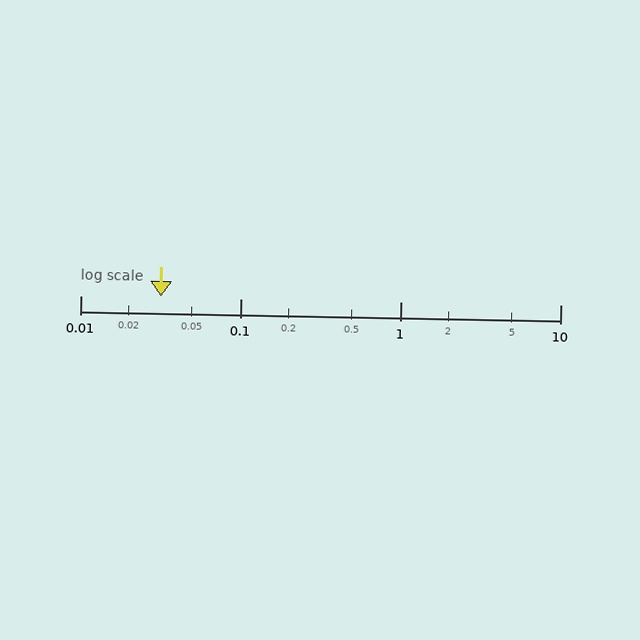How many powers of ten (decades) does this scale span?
The scale spans 3 decades, from 0.01 to 10.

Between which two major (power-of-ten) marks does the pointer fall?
The pointer is between 0.01 and 0.1.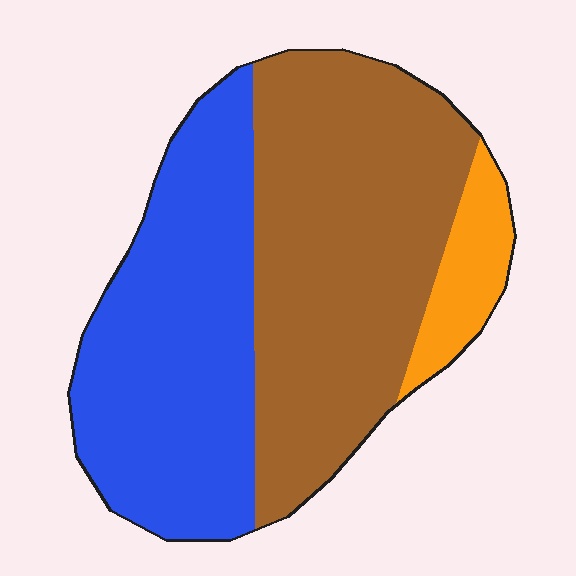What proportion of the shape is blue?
Blue covers roughly 40% of the shape.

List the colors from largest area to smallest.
From largest to smallest: brown, blue, orange.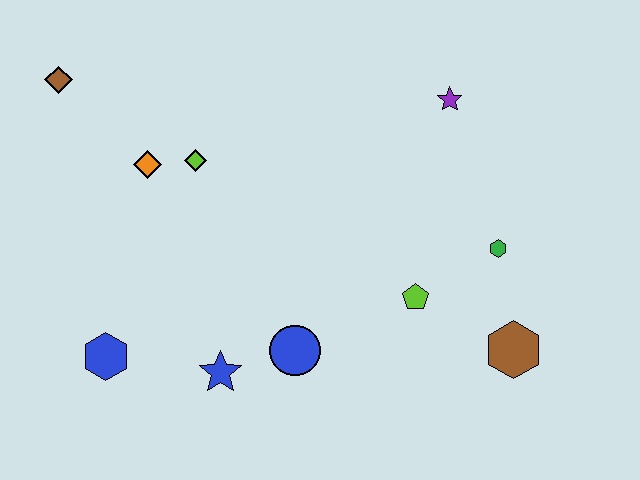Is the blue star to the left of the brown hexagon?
Yes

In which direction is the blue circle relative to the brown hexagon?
The blue circle is to the left of the brown hexagon.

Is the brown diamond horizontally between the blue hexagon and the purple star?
No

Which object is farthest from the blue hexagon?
The purple star is farthest from the blue hexagon.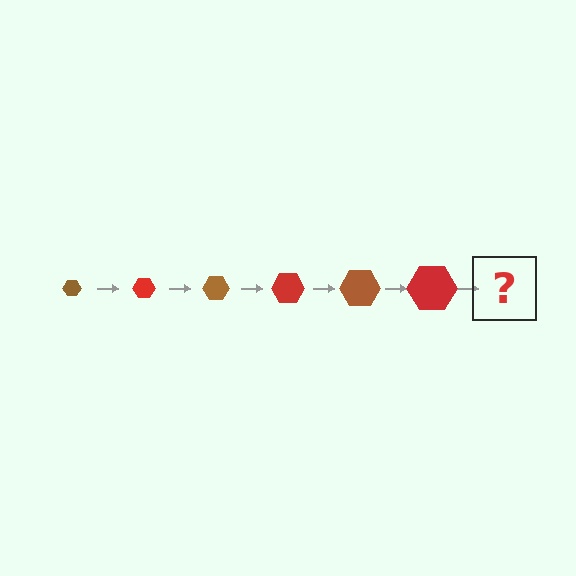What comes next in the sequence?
The next element should be a brown hexagon, larger than the previous one.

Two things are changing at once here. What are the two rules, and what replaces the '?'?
The two rules are that the hexagon grows larger each step and the color cycles through brown and red. The '?' should be a brown hexagon, larger than the previous one.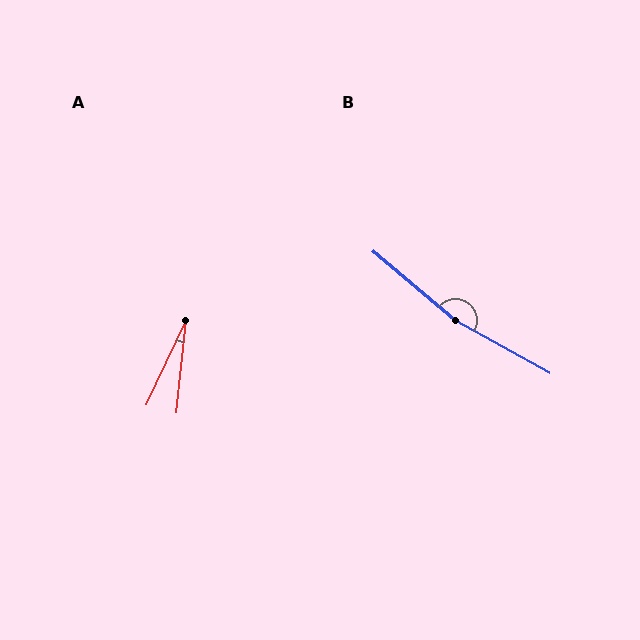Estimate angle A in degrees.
Approximately 19 degrees.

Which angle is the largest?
B, at approximately 168 degrees.